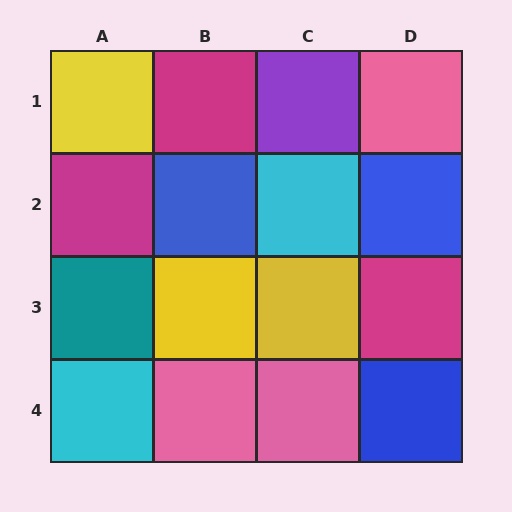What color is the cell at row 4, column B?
Pink.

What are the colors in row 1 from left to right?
Yellow, magenta, purple, pink.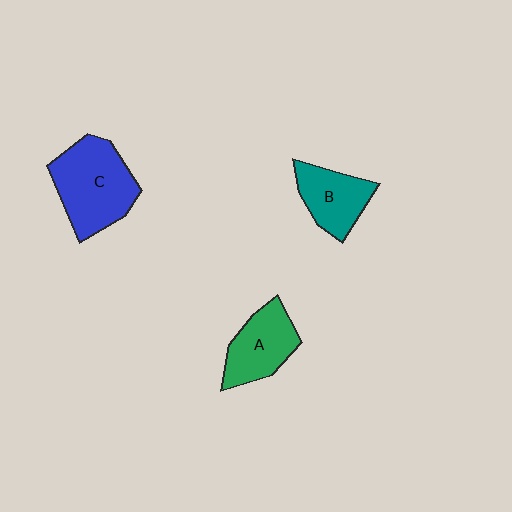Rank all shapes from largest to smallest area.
From largest to smallest: C (blue), A (green), B (teal).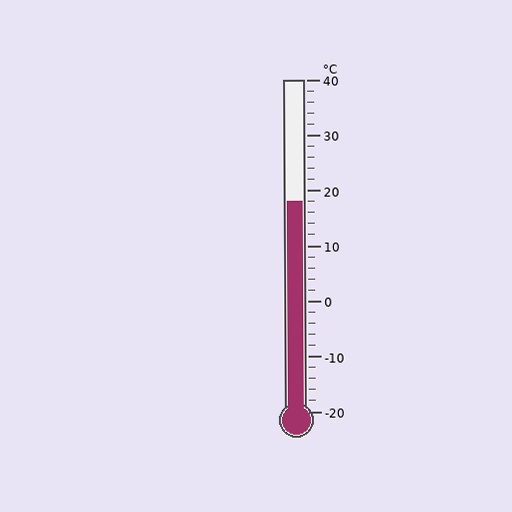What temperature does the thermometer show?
The thermometer shows approximately 18°C.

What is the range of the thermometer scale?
The thermometer scale ranges from -20°C to 40°C.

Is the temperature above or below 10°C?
The temperature is above 10°C.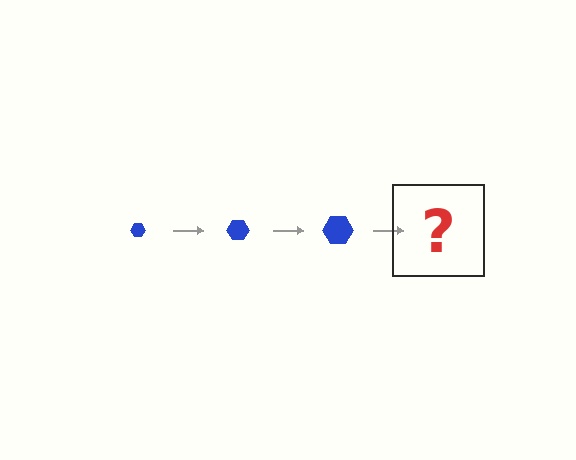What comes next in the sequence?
The next element should be a blue hexagon, larger than the previous one.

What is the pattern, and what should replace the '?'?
The pattern is that the hexagon gets progressively larger each step. The '?' should be a blue hexagon, larger than the previous one.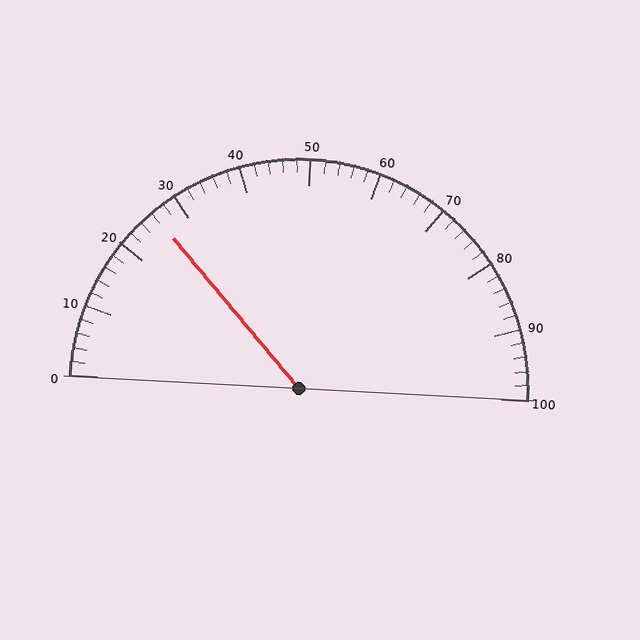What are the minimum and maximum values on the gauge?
The gauge ranges from 0 to 100.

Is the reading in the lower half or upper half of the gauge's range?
The reading is in the lower half of the range (0 to 100).